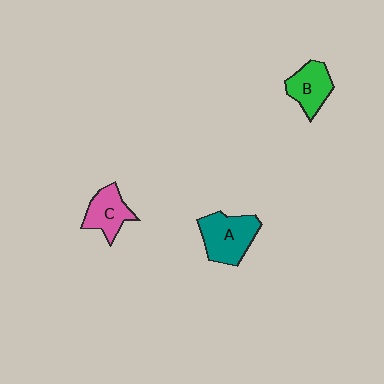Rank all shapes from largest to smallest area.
From largest to smallest: A (teal), B (green), C (pink).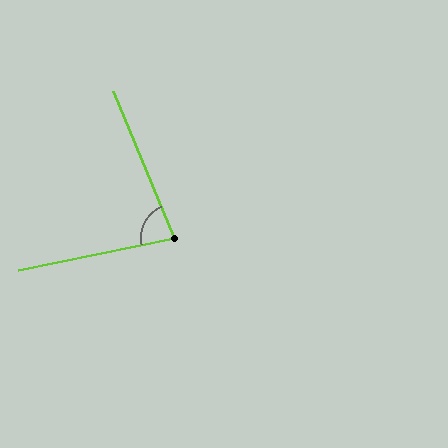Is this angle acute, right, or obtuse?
It is acute.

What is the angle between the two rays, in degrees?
Approximately 79 degrees.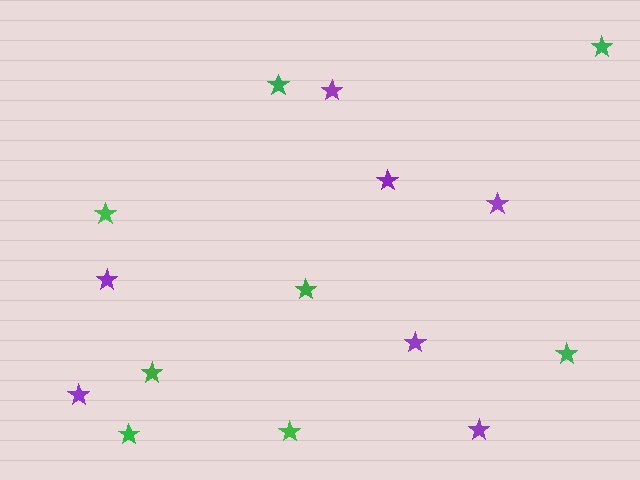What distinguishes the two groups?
There are 2 groups: one group of green stars (8) and one group of purple stars (7).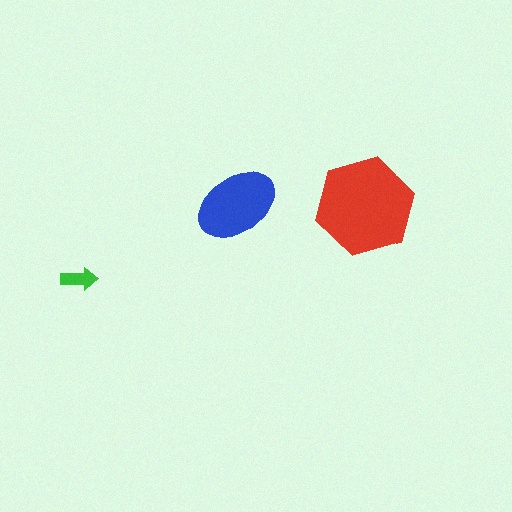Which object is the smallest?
The green arrow.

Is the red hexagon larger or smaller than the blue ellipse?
Larger.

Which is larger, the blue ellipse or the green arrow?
The blue ellipse.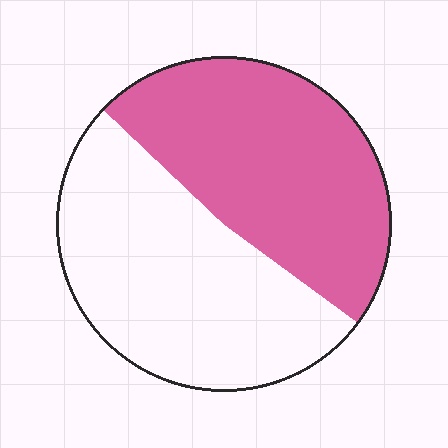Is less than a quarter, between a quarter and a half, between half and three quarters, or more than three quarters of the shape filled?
Between a quarter and a half.